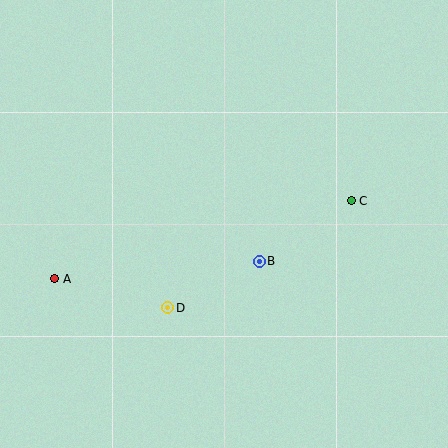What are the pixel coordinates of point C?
Point C is at (351, 201).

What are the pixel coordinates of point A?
Point A is at (55, 279).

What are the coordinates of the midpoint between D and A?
The midpoint between D and A is at (111, 293).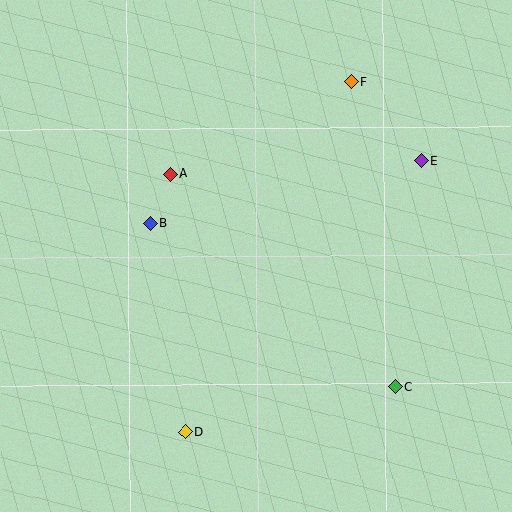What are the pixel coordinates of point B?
Point B is at (150, 223).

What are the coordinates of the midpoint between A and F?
The midpoint between A and F is at (261, 128).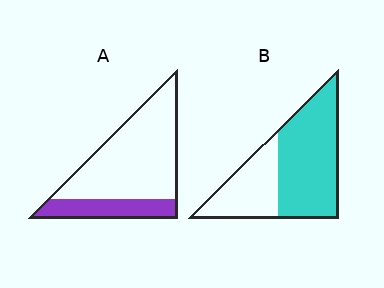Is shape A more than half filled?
No.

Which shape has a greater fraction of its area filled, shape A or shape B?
Shape B.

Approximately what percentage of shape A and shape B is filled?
A is approximately 25% and B is approximately 65%.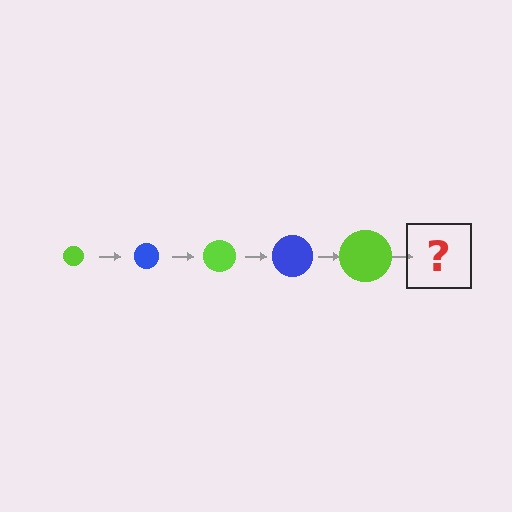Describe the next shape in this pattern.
It should be a blue circle, larger than the previous one.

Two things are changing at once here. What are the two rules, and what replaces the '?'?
The two rules are that the circle grows larger each step and the color cycles through lime and blue. The '?' should be a blue circle, larger than the previous one.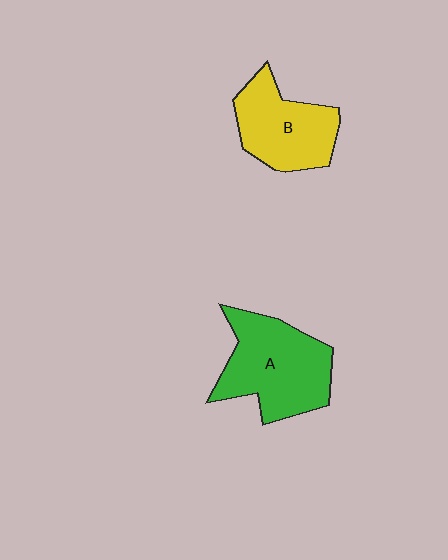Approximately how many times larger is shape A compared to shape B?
Approximately 1.3 times.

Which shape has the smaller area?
Shape B (yellow).